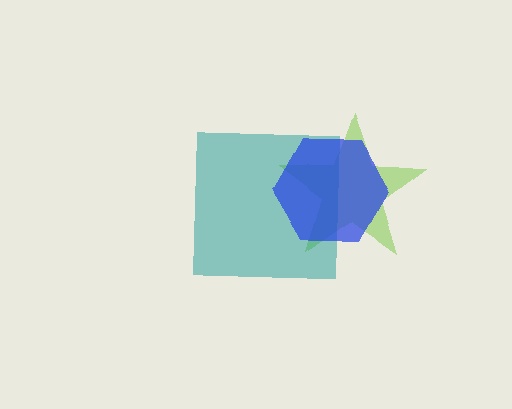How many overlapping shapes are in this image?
There are 3 overlapping shapes in the image.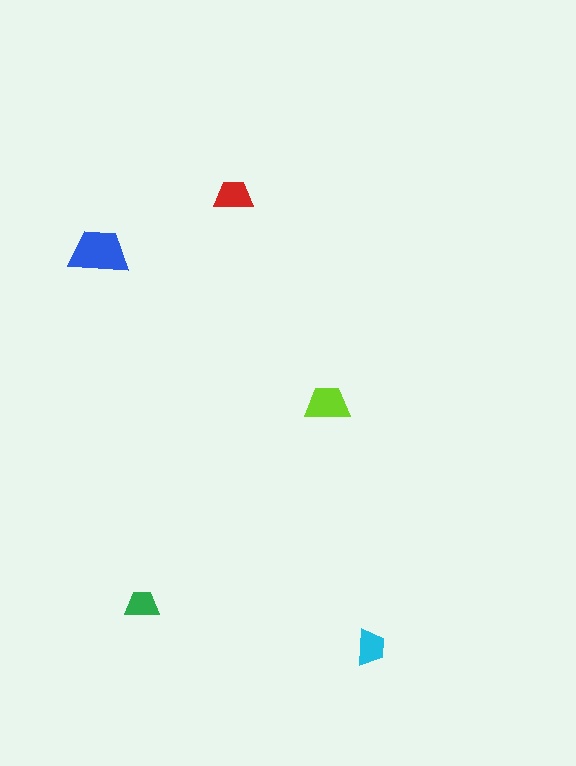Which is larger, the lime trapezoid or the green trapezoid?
The lime one.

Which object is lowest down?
The cyan trapezoid is bottommost.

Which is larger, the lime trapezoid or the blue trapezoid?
The blue one.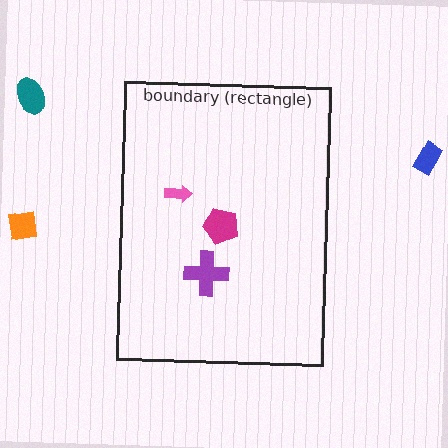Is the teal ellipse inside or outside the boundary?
Outside.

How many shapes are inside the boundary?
3 inside, 3 outside.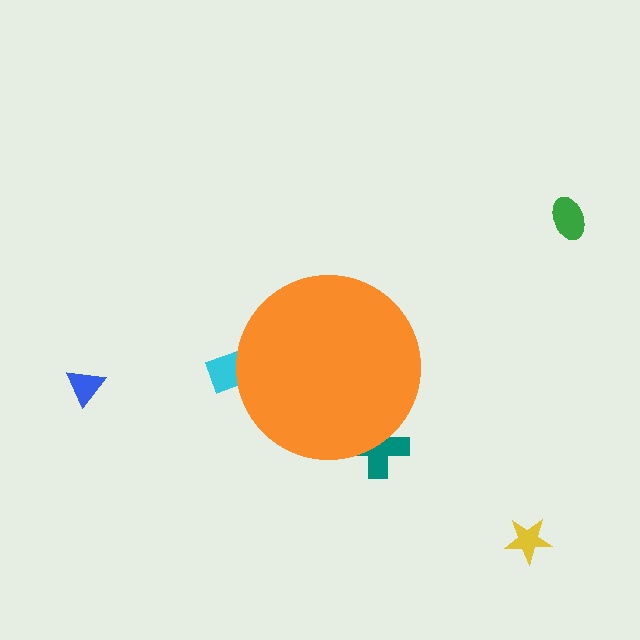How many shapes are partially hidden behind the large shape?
2 shapes are partially hidden.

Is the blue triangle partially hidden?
No, the blue triangle is fully visible.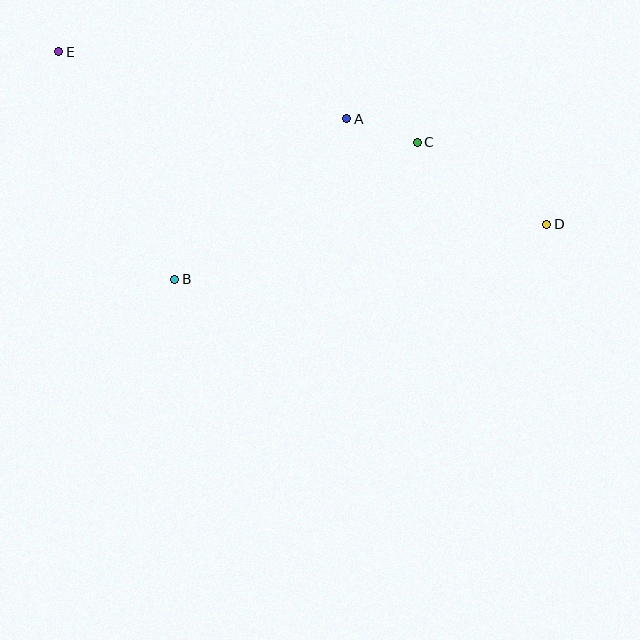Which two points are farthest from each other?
Points D and E are farthest from each other.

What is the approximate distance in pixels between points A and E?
The distance between A and E is approximately 296 pixels.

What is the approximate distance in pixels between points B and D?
The distance between B and D is approximately 376 pixels.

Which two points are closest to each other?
Points A and C are closest to each other.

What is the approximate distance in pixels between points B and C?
The distance between B and C is approximately 279 pixels.